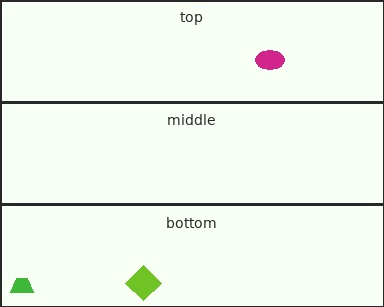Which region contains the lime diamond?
The bottom region.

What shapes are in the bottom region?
The green trapezoid, the lime diamond.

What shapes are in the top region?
The magenta ellipse.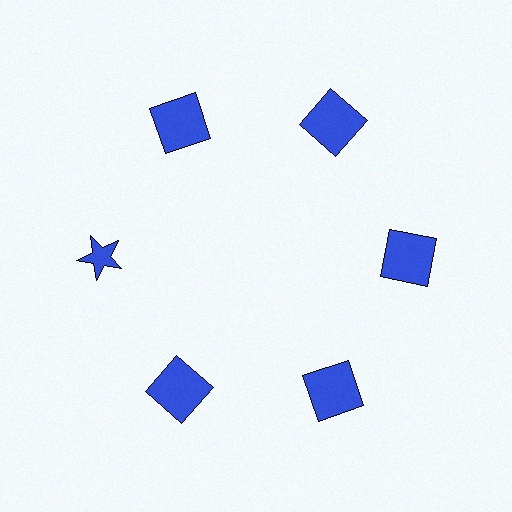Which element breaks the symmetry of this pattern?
The blue star at roughly the 9 o'clock position breaks the symmetry. All other shapes are blue squares.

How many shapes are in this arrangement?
There are 6 shapes arranged in a ring pattern.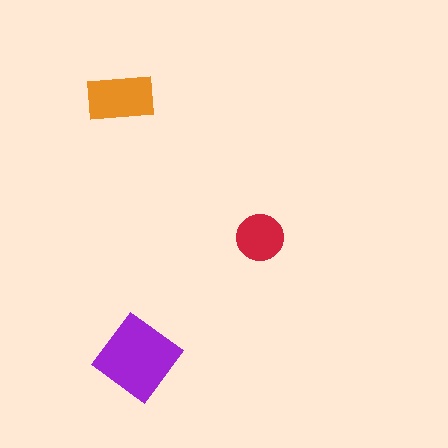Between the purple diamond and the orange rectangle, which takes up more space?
The purple diamond.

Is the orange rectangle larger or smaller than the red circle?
Larger.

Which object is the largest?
The purple diamond.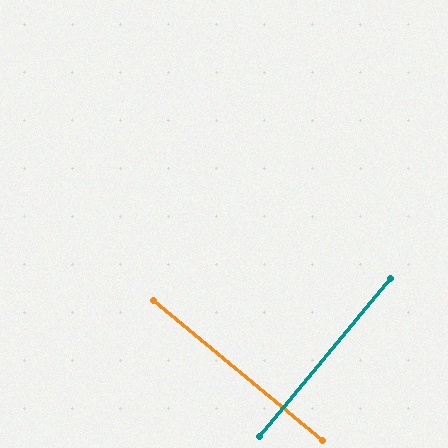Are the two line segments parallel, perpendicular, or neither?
Perpendicular — they meet at approximately 90°.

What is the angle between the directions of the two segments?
Approximately 90 degrees.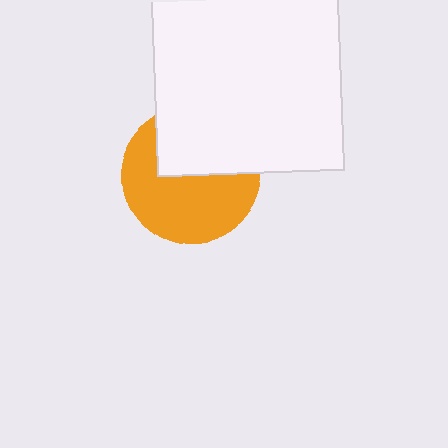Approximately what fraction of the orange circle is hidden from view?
Roughly 41% of the orange circle is hidden behind the white square.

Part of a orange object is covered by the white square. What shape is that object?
It is a circle.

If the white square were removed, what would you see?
You would see the complete orange circle.